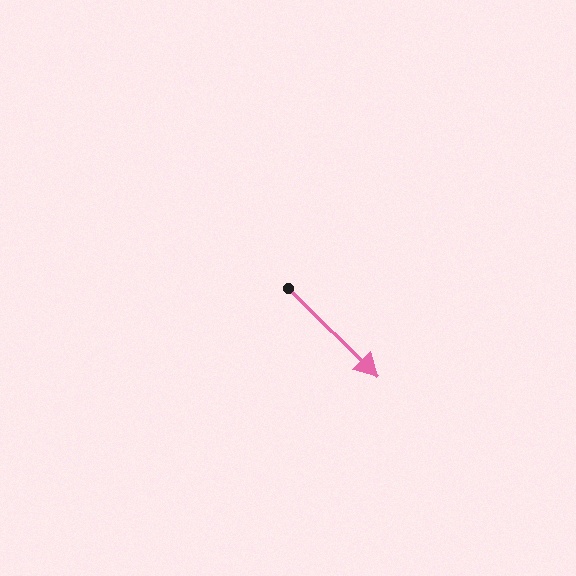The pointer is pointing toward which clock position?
Roughly 4 o'clock.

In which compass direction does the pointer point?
Southeast.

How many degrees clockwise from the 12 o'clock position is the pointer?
Approximately 135 degrees.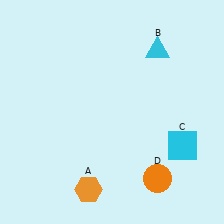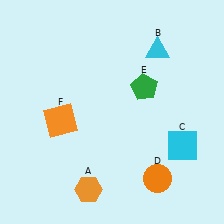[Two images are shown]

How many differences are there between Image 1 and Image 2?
There are 2 differences between the two images.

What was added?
A green pentagon (E), an orange square (F) were added in Image 2.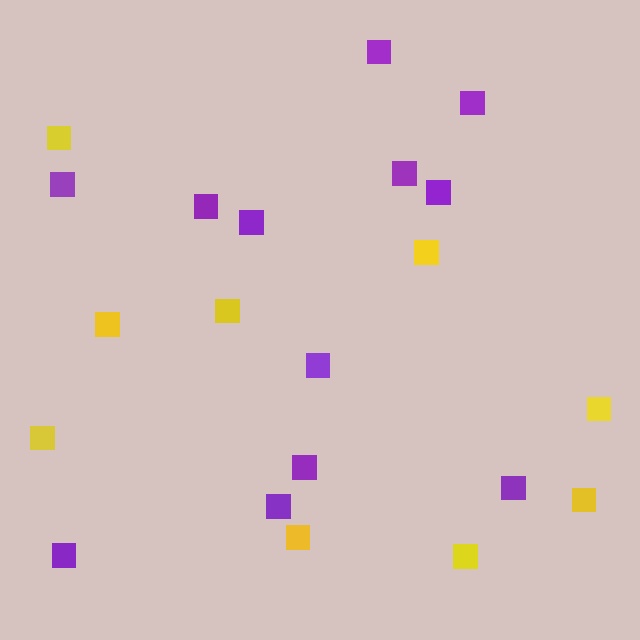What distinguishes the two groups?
There are 2 groups: one group of yellow squares (9) and one group of purple squares (12).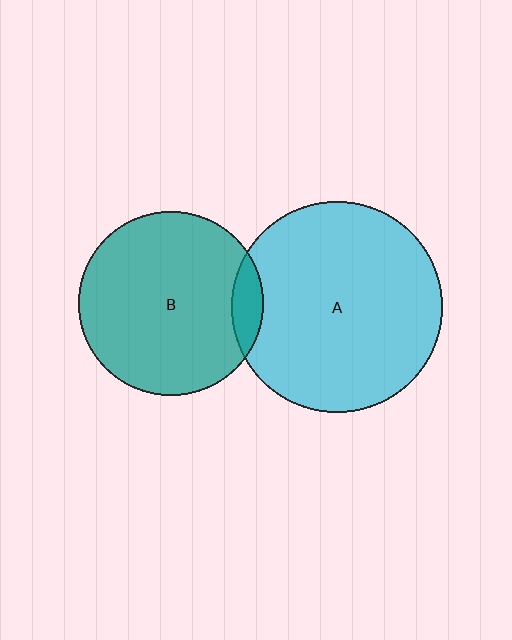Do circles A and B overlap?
Yes.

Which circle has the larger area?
Circle A (cyan).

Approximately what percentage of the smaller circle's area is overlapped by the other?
Approximately 10%.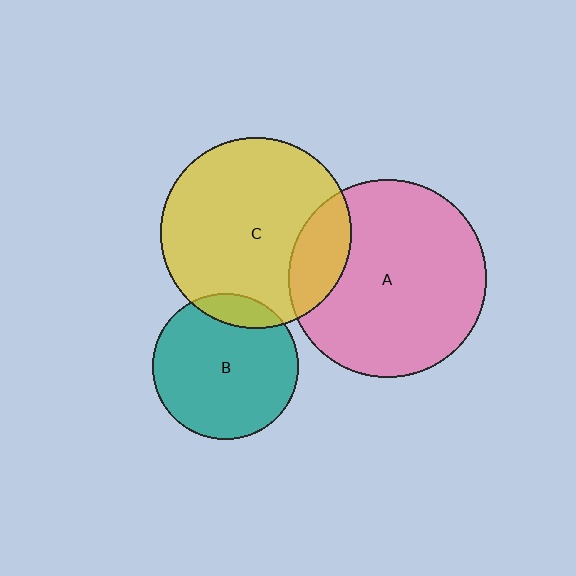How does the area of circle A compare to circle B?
Approximately 1.8 times.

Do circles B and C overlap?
Yes.